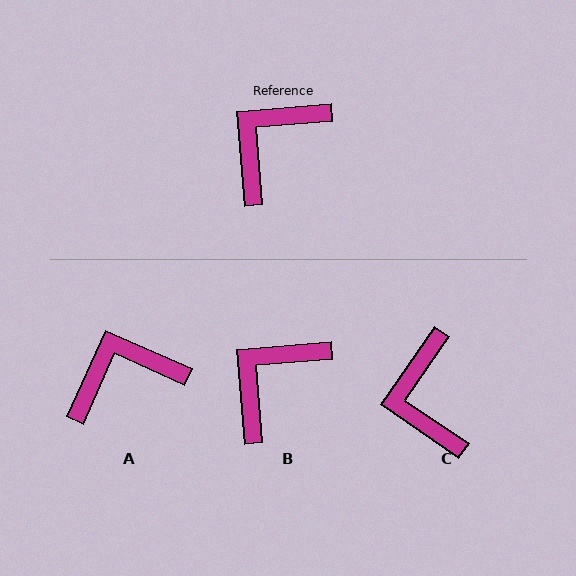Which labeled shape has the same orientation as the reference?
B.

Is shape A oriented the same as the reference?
No, it is off by about 29 degrees.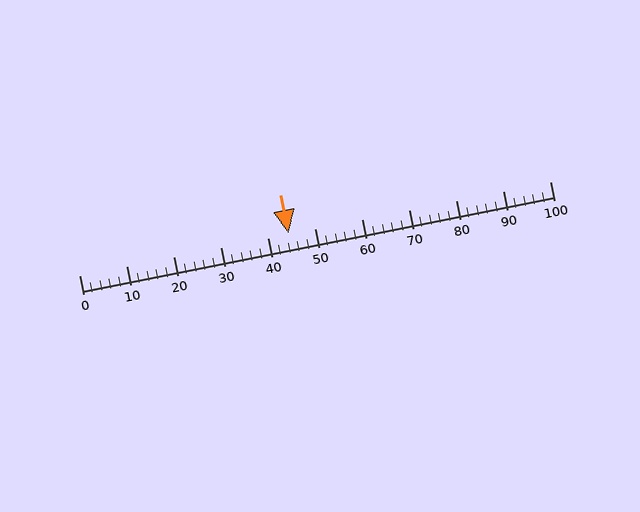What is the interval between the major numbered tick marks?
The major tick marks are spaced 10 units apart.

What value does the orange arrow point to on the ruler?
The orange arrow points to approximately 44.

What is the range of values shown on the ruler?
The ruler shows values from 0 to 100.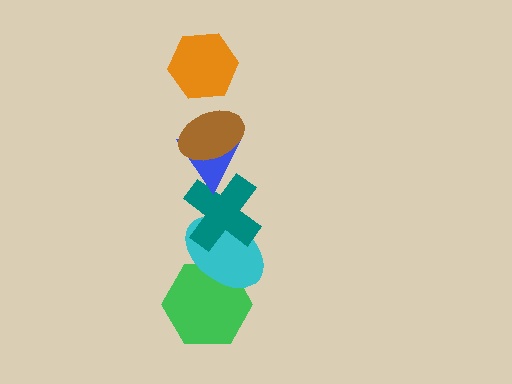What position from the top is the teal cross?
The teal cross is 4th from the top.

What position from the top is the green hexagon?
The green hexagon is 6th from the top.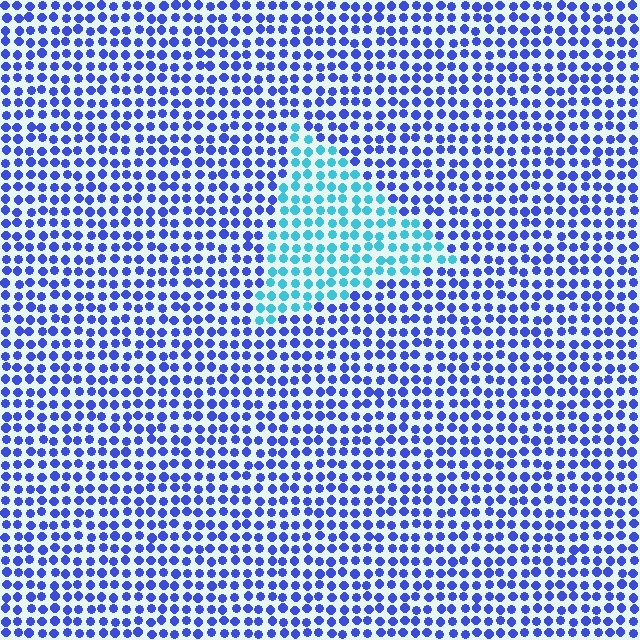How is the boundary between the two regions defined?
The boundary is defined purely by a slight shift in hue (about 47 degrees). Spacing, size, and orientation are identical on both sides.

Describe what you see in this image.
The image is filled with small blue elements in a uniform arrangement. A triangle-shaped region is visible where the elements are tinted to a slightly different hue, forming a subtle color boundary.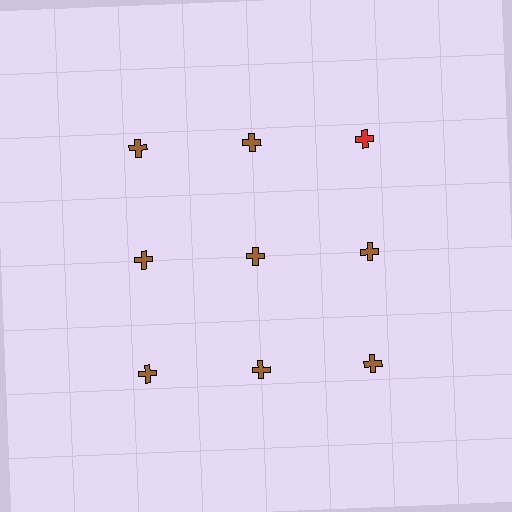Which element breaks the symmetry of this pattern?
The red cross in the top row, center column breaks the symmetry. All other shapes are brown crosses.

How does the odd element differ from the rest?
It has a different color: red instead of brown.